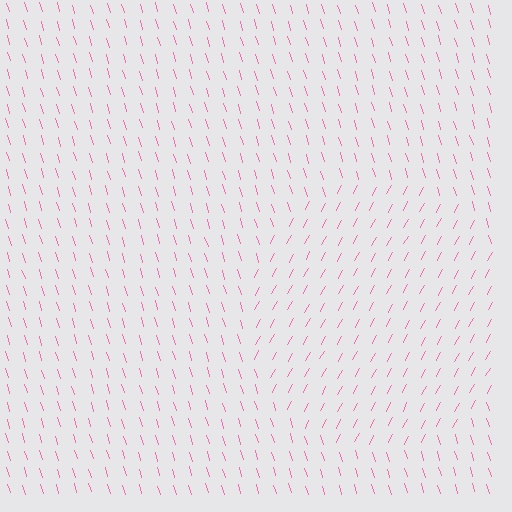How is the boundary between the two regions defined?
The boundary is defined purely by a change in line orientation (approximately 45 degrees difference). All lines are the same color and thickness.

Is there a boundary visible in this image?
Yes, there is a texture boundary formed by a change in line orientation.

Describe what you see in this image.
The image is filled with small pink line segments. A circle region in the image has lines oriented differently from the surrounding lines, creating a visible texture boundary.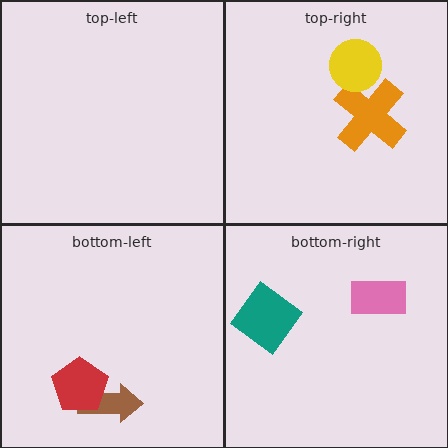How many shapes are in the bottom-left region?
2.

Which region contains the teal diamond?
The bottom-right region.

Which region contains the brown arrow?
The bottom-left region.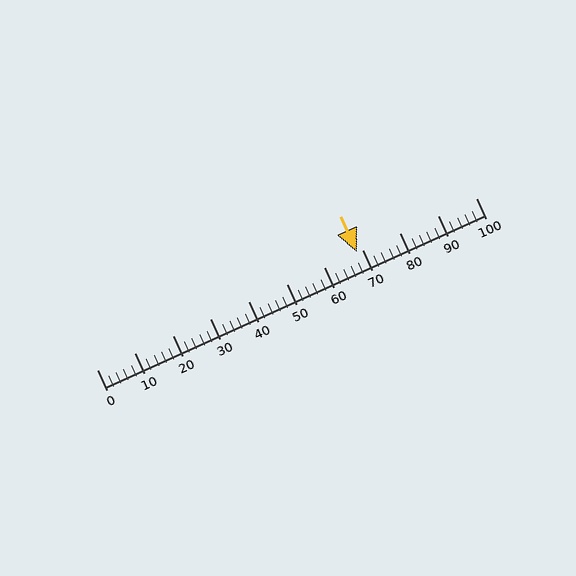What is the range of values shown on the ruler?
The ruler shows values from 0 to 100.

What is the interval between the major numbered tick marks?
The major tick marks are spaced 10 units apart.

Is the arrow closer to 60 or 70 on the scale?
The arrow is closer to 70.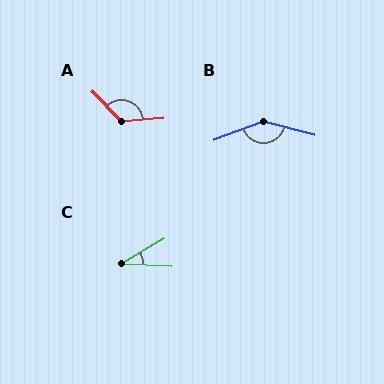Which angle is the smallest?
C, at approximately 33 degrees.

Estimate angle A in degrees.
Approximately 129 degrees.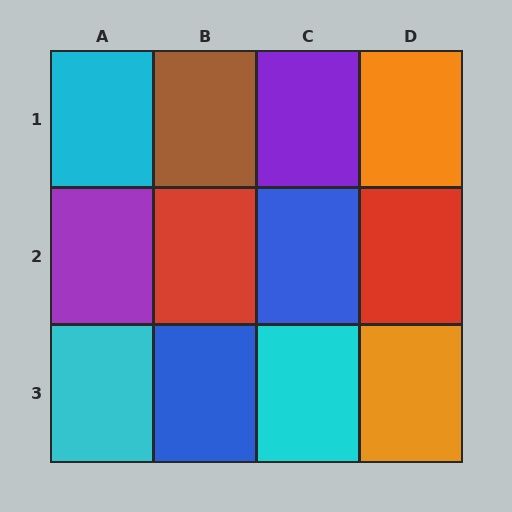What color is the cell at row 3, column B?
Blue.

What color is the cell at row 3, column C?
Cyan.